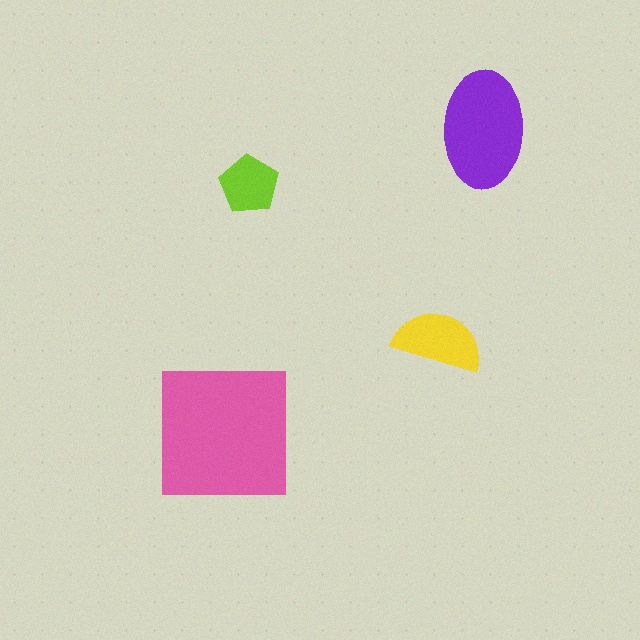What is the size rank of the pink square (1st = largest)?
1st.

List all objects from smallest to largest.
The lime pentagon, the yellow semicircle, the purple ellipse, the pink square.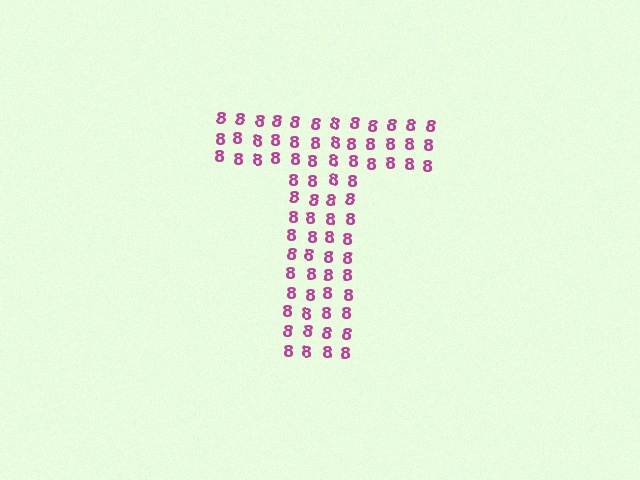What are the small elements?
The small elements are digit 8's.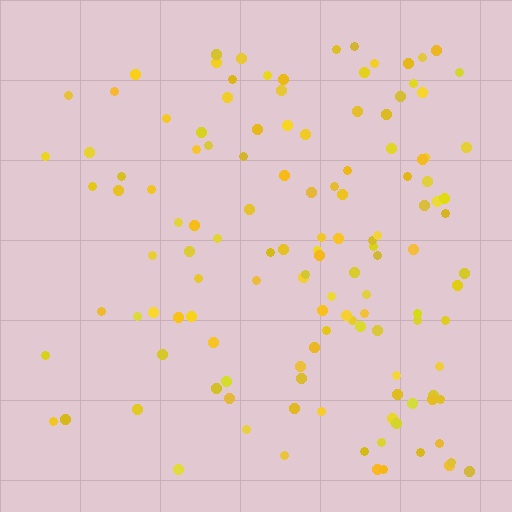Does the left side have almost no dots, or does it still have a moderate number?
Still a moderate number, just noticeably fewer than the right.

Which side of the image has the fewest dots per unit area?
The left.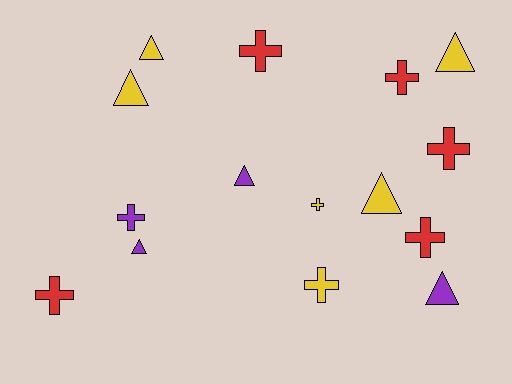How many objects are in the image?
There are 15 objects.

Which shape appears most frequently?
Cross, with 8 objects.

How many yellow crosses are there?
There are 2 yellow crosses.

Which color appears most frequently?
Yellow, with 6 objects.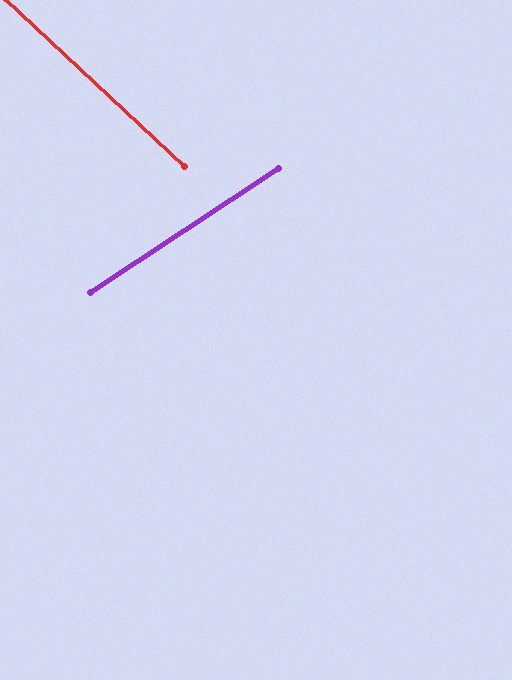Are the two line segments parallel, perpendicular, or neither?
Neither parallel nor perpendicular — they differ by about 77°.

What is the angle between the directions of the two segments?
Approximately 77 degrees.